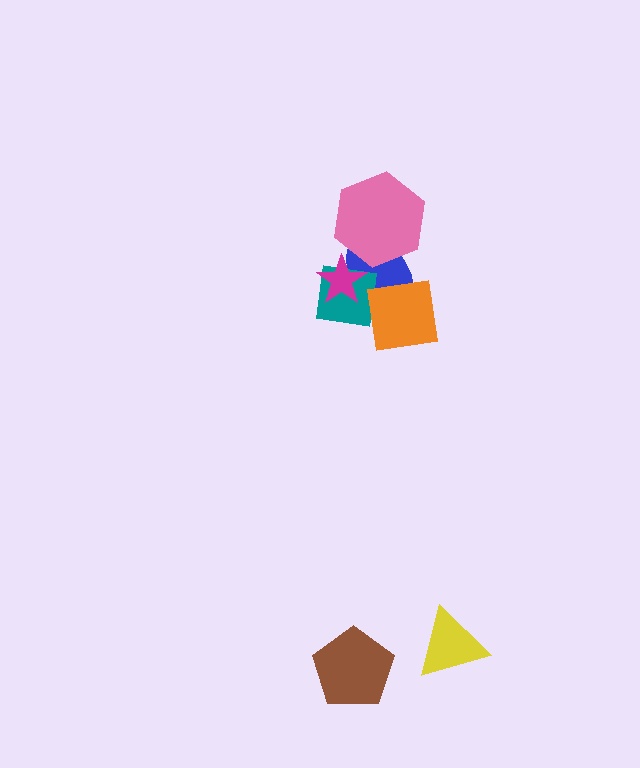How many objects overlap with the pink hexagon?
1 object overlaps with the pink hexagon.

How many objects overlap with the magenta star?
2 objects overlap with the magenta star.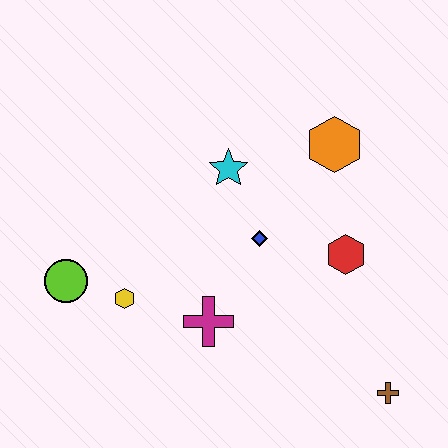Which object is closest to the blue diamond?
The cyan star is closest to the blue diamond.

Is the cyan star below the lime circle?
No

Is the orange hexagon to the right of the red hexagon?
No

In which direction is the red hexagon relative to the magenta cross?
The red hexagon is to the right of the magenta cross.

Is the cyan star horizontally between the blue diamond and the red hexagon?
No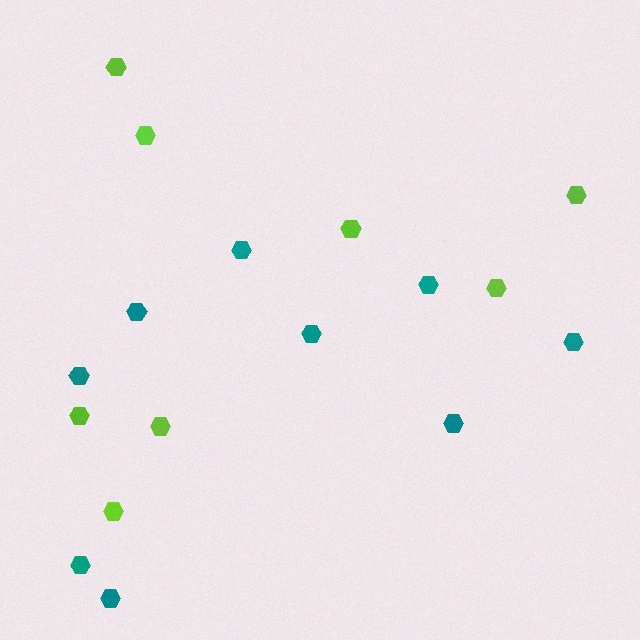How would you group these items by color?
There are 2 groups: one group of teal hexagons (9) and one group of lime hexagons (8).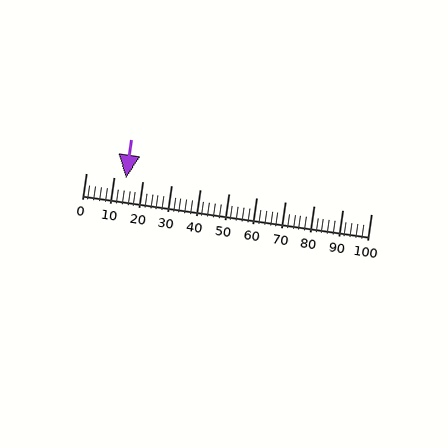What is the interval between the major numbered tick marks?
The major tick marks are spaced 10 units apart.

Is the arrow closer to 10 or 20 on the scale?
The arrow is closer to 10.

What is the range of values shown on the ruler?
The ruler shows values from 0 to 100.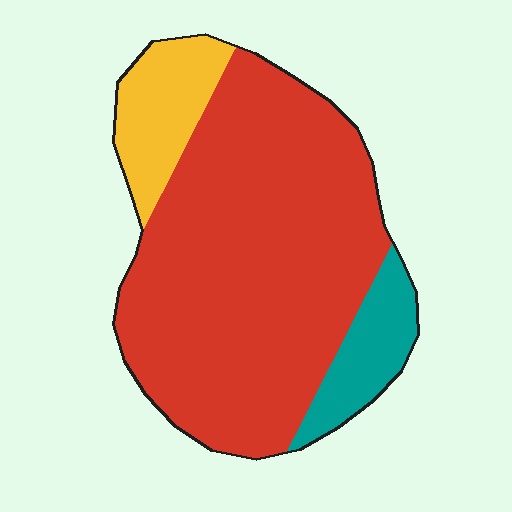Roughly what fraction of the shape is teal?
Teal covers 11% of the shape.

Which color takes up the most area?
Red, at roughly 75%.